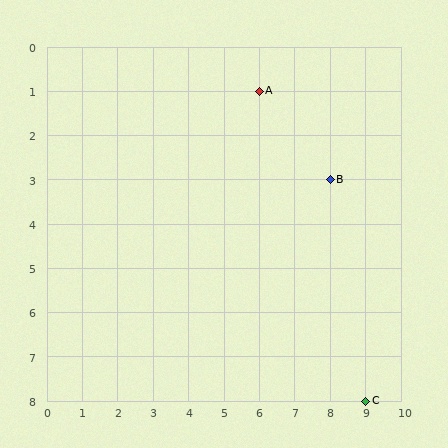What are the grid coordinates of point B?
Point B is at grid coordinates (8, 3).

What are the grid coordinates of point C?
Point C is at grid coordinates (9, 8).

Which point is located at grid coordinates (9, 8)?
Point C is at (9, 8).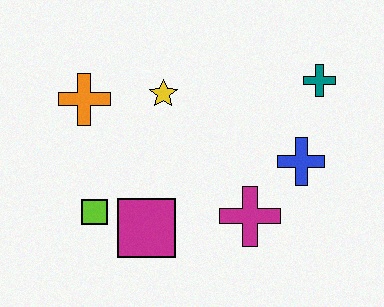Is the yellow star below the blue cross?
No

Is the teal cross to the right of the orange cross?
Yes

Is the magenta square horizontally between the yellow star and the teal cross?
No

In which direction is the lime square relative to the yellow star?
The lime square is below the yellow star.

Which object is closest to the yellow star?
The orange cross is closest to the yellow star.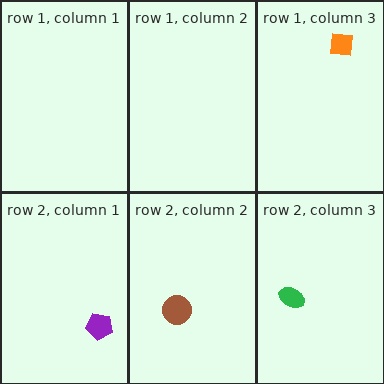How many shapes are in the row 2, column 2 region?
1.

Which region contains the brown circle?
The row 2, column 2 region.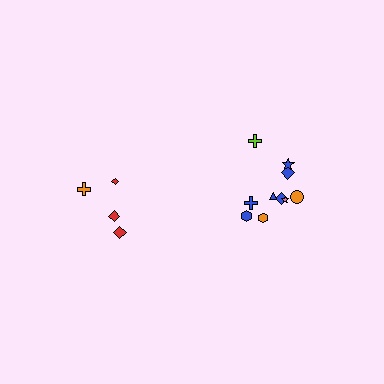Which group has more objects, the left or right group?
The right group.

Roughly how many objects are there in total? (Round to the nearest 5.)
Roughly 15 objects in total.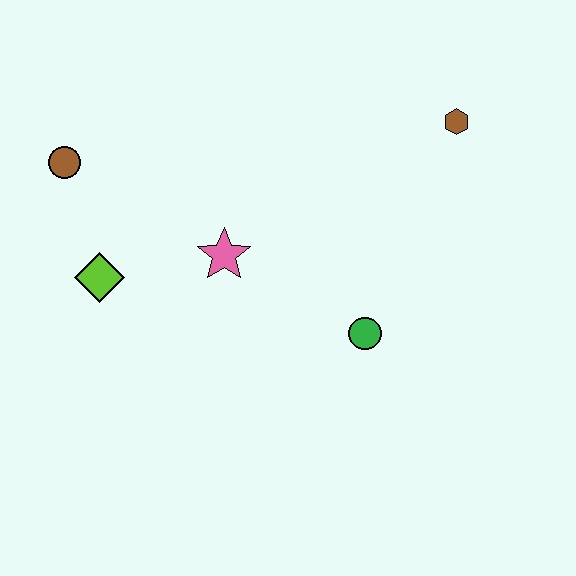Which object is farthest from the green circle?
The brown circle is farthest from the green circle.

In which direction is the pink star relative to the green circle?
The pink star is to the left of the green circle.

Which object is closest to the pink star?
The lime diamond is closest to the pink star.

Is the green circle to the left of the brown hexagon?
Yes